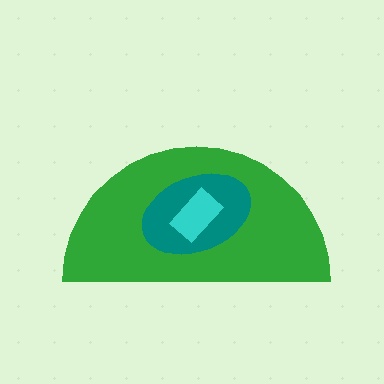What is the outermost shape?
The green semicircle.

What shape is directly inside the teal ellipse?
The cyan rectangle.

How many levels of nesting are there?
3.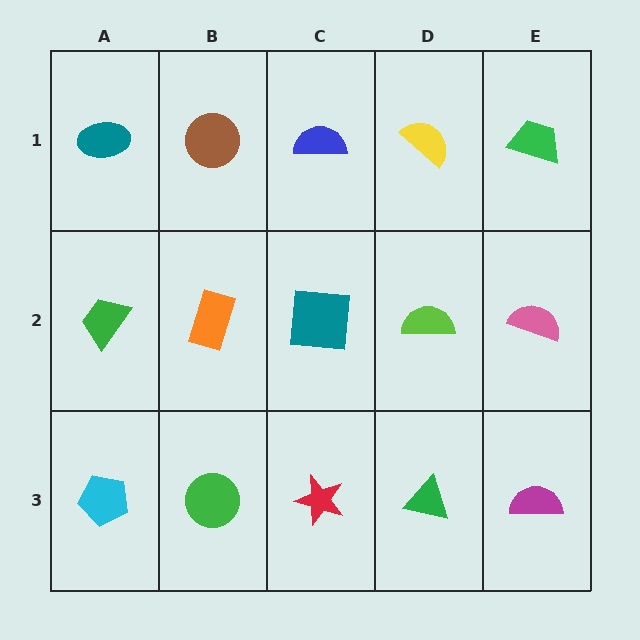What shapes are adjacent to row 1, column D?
A lime semicircle (row 2, column D), a blue semicircle (row 1, column C), a green trapezoid (row 1, column E).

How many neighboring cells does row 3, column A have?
2.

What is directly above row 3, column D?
A lime semicircle.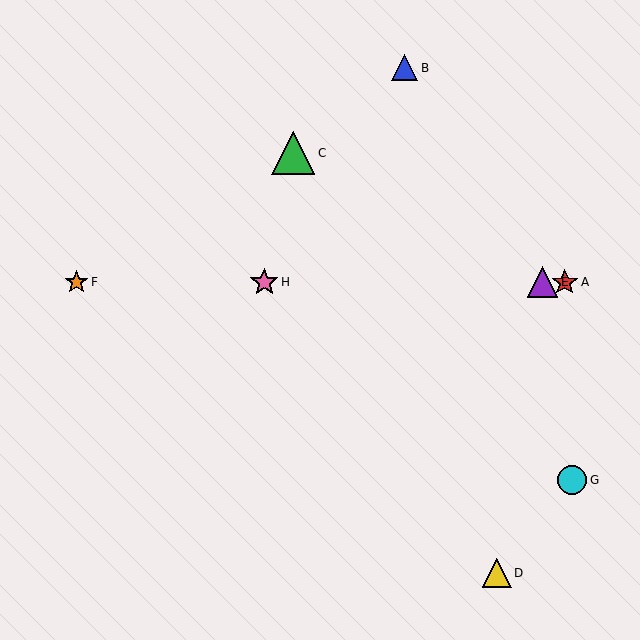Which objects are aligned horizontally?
Objects A, E, F, H are aligned horizontally.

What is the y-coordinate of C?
Object C is at y≈153.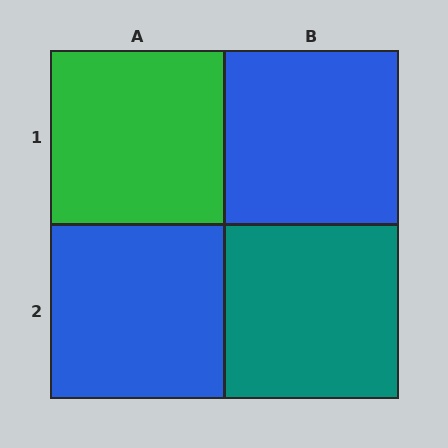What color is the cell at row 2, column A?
Blue.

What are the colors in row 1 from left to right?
Green, blue.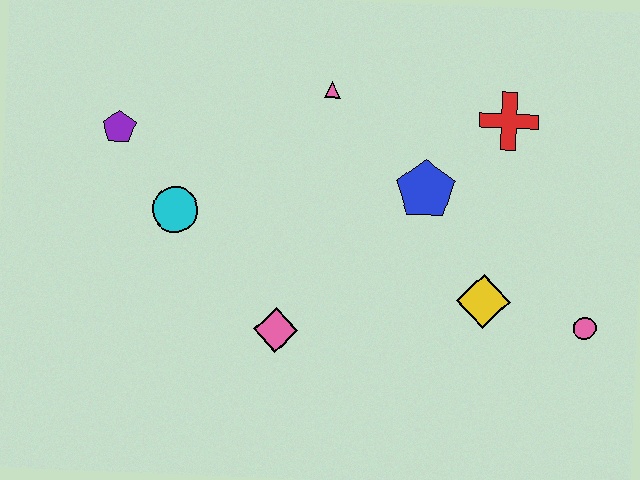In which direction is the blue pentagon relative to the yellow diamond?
The blue pentagon is above the yellow diamond.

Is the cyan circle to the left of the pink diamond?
Yes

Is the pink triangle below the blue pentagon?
No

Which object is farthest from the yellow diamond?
The purple pentagon is farthest from the yellow diamond.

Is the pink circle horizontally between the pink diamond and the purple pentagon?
No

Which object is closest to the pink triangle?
The blue pentagon is closest to the pink triangle.